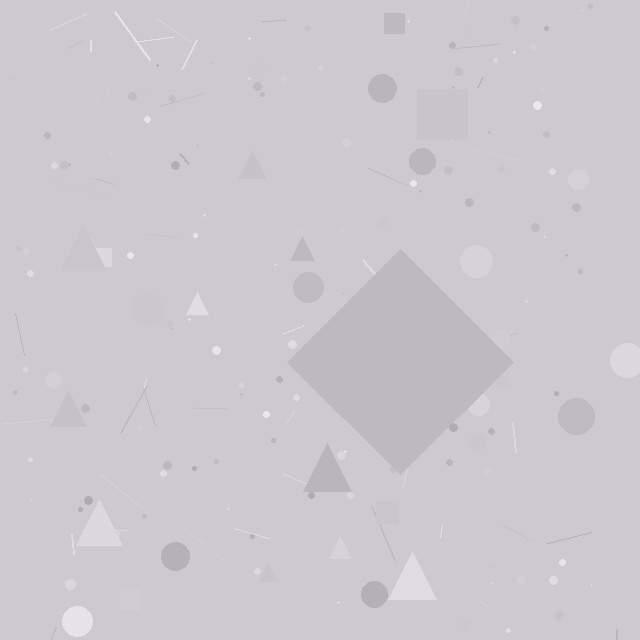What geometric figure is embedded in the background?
A diamond is embedded in the background.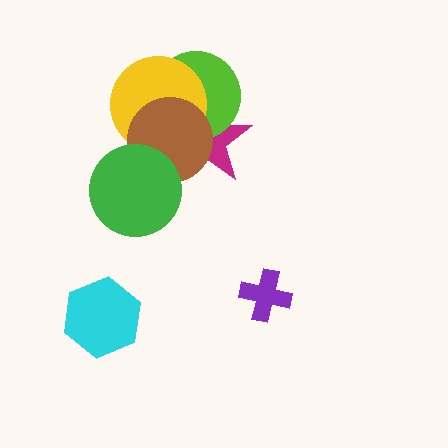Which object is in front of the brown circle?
The green circle is in front of the brown circle.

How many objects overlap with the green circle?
1 object overlaps with the green circle.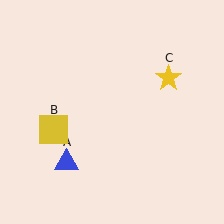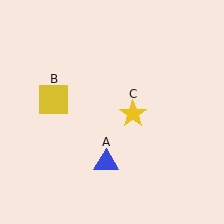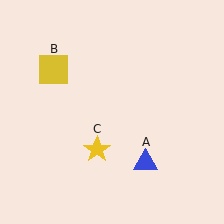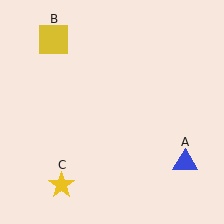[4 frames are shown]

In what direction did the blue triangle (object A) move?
The blue triangle (object A) moved right.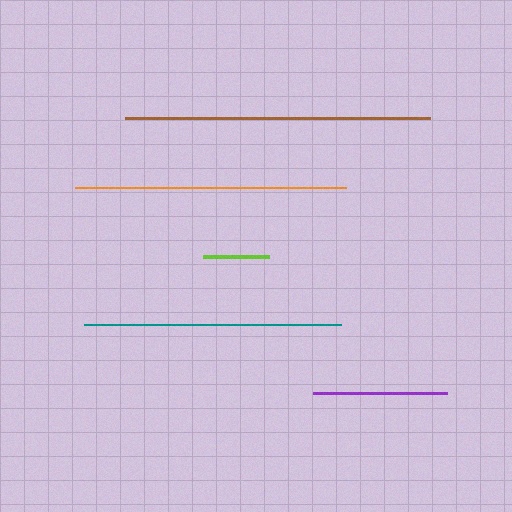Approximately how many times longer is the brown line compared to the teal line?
The brown line is approximately 1.2 times the length of the teal line.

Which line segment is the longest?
The brown line is the longest at approximately 305 pixels.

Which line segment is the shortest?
The lime line is the shortest at approximately 65 pixels.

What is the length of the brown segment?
The brown segment is approximately 305 pixels long.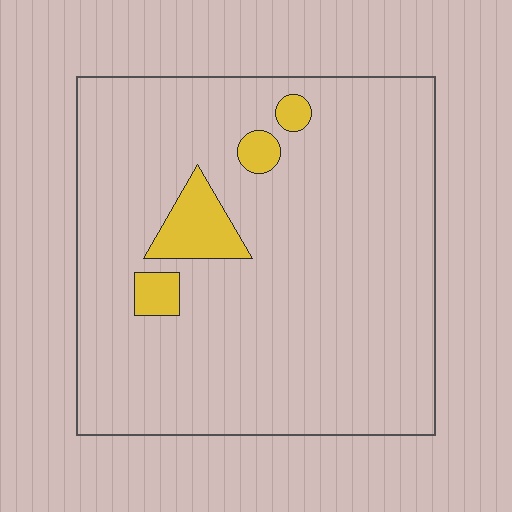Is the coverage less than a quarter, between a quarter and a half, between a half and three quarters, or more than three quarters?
Less than a quarter.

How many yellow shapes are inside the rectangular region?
4.